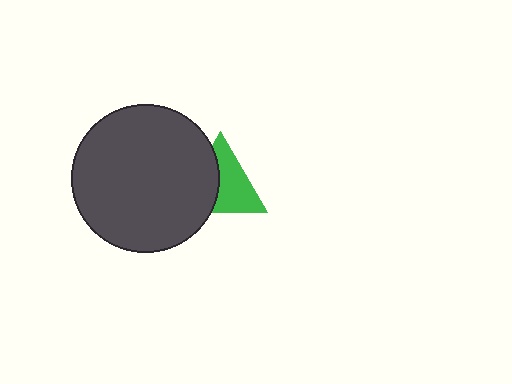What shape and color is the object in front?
The object in front is a dark gray circle.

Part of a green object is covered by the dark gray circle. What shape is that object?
It is a triangle.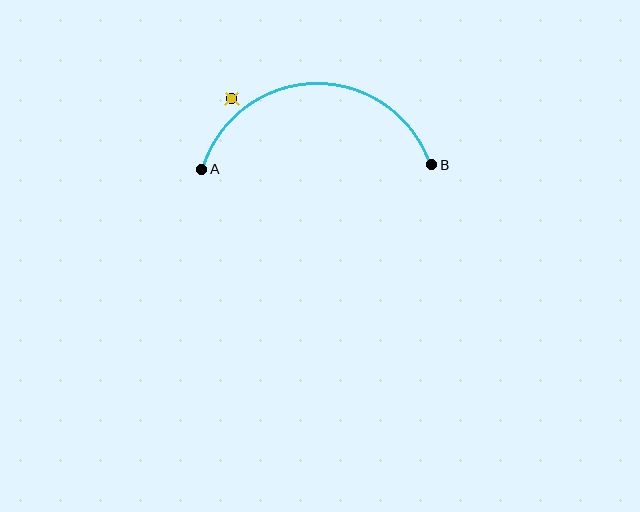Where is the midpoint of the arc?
The arc midpoint is the point on the curve farthest from the straight line joining A and B. It sits above that line.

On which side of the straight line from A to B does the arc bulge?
The arc bulges above the straight line connecting A and B.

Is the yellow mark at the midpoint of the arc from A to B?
No — the yellow mark does not lie on the arc at all. It sits slightly outside the curve.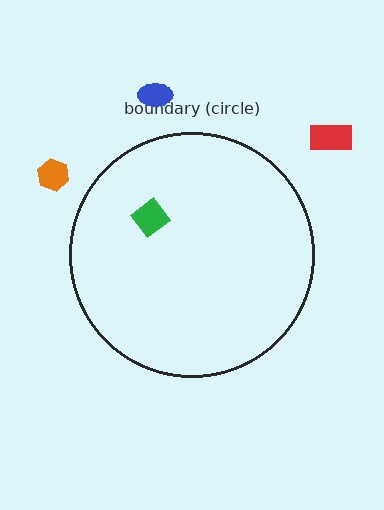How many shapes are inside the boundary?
1 inside, 3 outside.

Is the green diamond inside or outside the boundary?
Inside.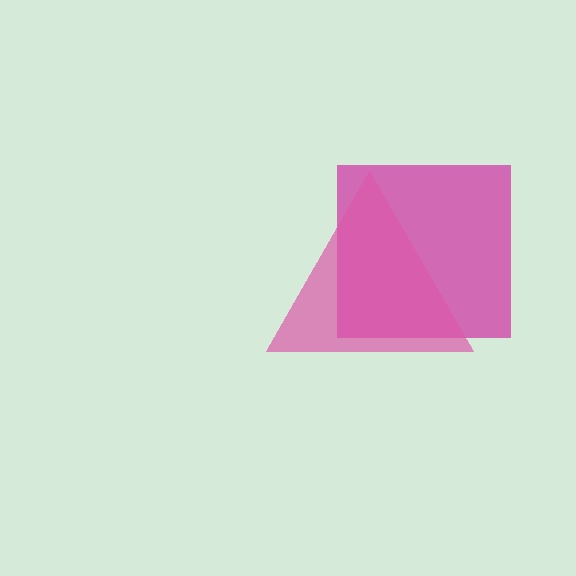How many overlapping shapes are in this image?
There are 2 overlapping shapes in the image.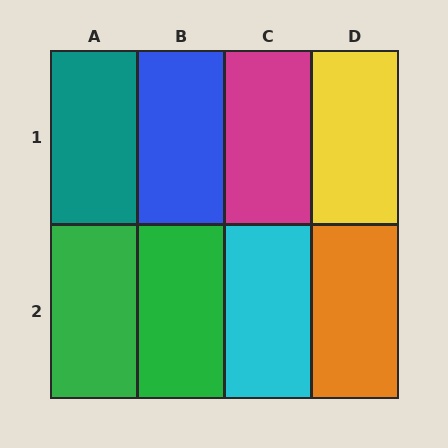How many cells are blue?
1 cell is blue.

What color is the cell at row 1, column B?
Blue.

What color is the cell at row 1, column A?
Teal.